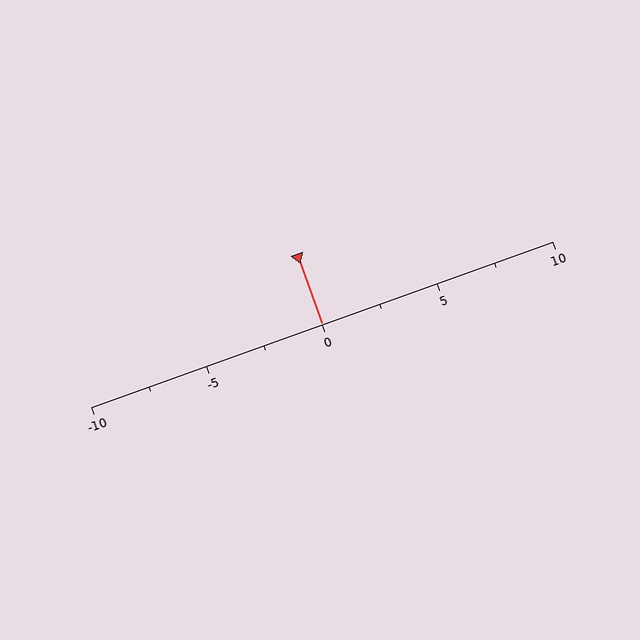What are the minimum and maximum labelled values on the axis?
The axis runs from -10 to 10.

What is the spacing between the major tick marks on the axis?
The major ticks are spaced 5 apart.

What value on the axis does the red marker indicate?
The marker indicates approximately 0.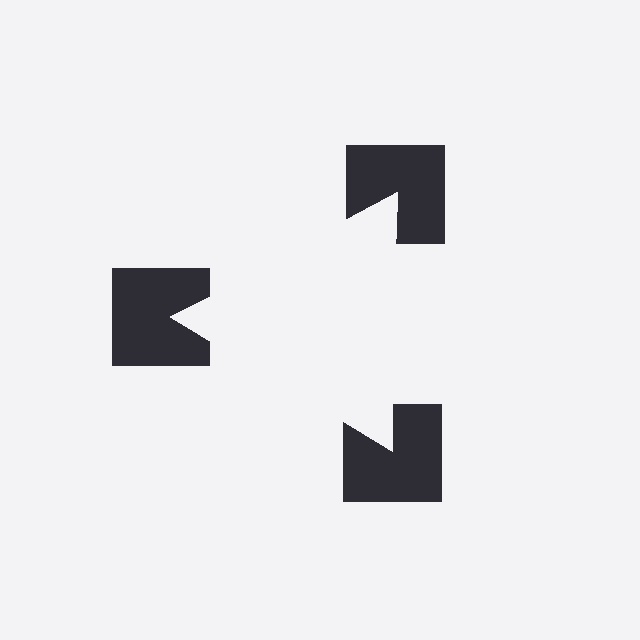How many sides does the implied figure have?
3 sides.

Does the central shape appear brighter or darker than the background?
It typically appears slightly brighter than the background, even though no actual brightness change is drawn.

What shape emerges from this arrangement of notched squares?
An illusory triangle — its edges are inferred from the aligned wedge cuts in the notched squares, not physically drawn.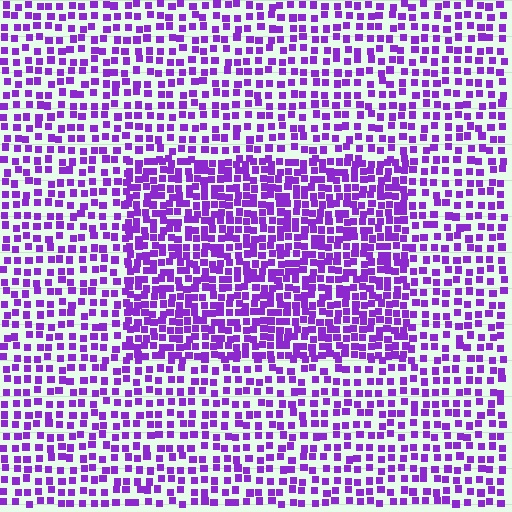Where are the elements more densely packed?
The elements are more densely packed inside the rectangle boundary.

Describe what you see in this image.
The image contains small purple elements arranged at two different densities. A rectangle-shaped region is visible where the elements are more densely packed than the surrounding area.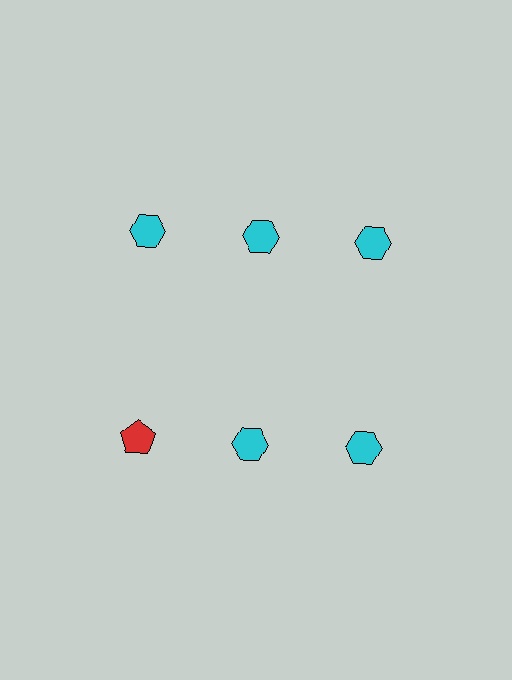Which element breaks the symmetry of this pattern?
The red pentagon in the second row, leftmost column breaks the symmetry. All other shapes are cyan hexagons.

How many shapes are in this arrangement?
There are 6 shapes arranged in a grid pattern.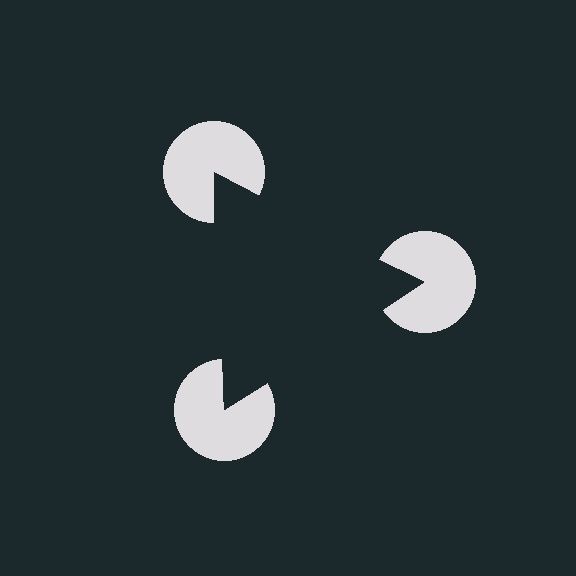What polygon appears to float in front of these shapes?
An illusory triangle — its edges are inferred from the aligned wedge cuts in the pac-man discs, not physically drawn.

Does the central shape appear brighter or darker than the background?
It typically appears slightly darker than the background, even though no actual brightness change is drawn.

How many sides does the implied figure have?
3 sides.